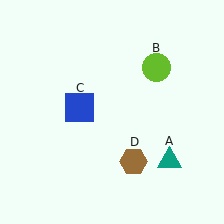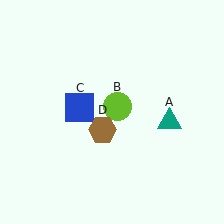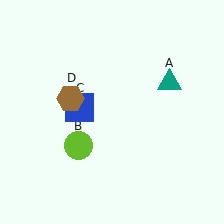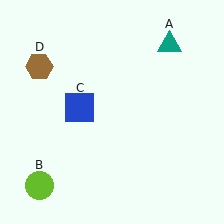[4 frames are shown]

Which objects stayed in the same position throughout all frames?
Blue square (object C) remained stationary.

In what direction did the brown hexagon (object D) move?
The brown hexagon (object D) moved up and to the left.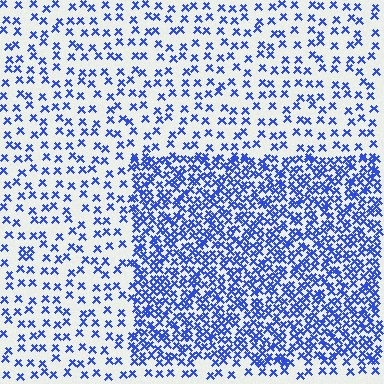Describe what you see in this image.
The image contains small blue elements arranged at two different densities. A rectangle-shaped region is visible where the elements are more densely packed than the surrounding area.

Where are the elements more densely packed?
The elements are more densely packed inside the rectangle boundary.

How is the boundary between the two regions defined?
The boundary is defined by a change in element density (approximately 2.6x ratio). All elements are the same color, size, and shape.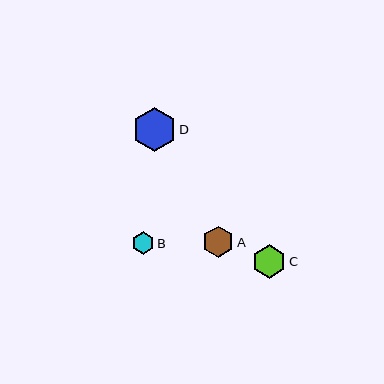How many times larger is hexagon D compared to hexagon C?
Hexagon D is approximately 1.3 times the size of hexagon C.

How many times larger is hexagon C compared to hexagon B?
Hexagon C is approximately 1.5 times the size of hexagon B.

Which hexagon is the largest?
Hexagon D is the largest with a size of approximately 44 pixels.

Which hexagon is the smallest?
Hexagon B is the smallest with a size of approximately 23 pixels.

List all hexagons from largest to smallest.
From largest to smallest: D, C, A, B.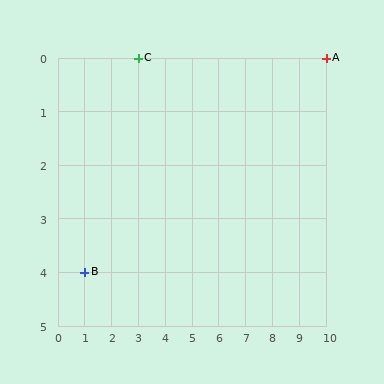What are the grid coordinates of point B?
Point B is at grid coordinates (1, 4).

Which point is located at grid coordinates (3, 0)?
Point C is at (3, 0).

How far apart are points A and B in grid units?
Points A and B are 9 columns and 4 rows apart (about 9.8 grid units diagonally).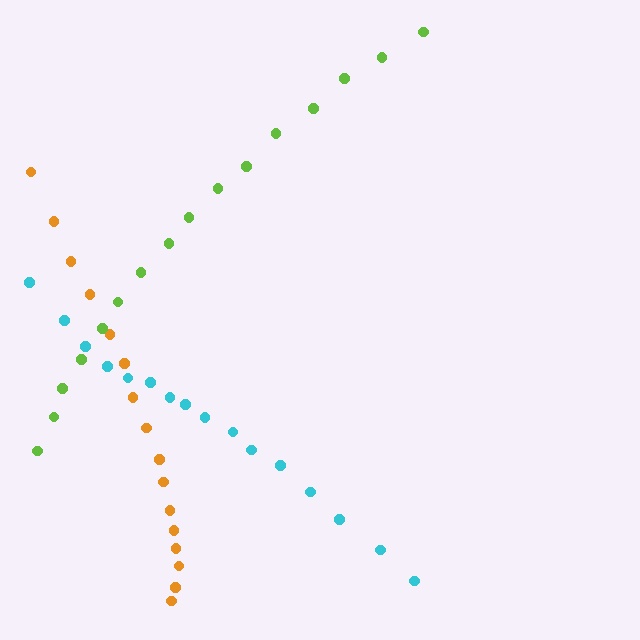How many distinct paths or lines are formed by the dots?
There are 3 distinct paths.